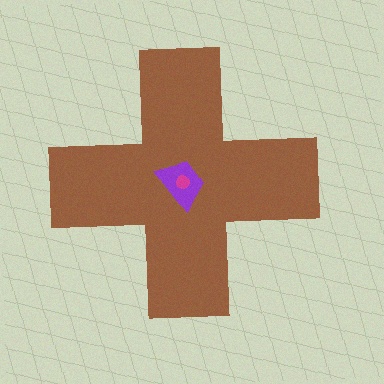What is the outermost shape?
The brown cross.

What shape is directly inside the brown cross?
The purple trapezoid.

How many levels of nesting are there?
3.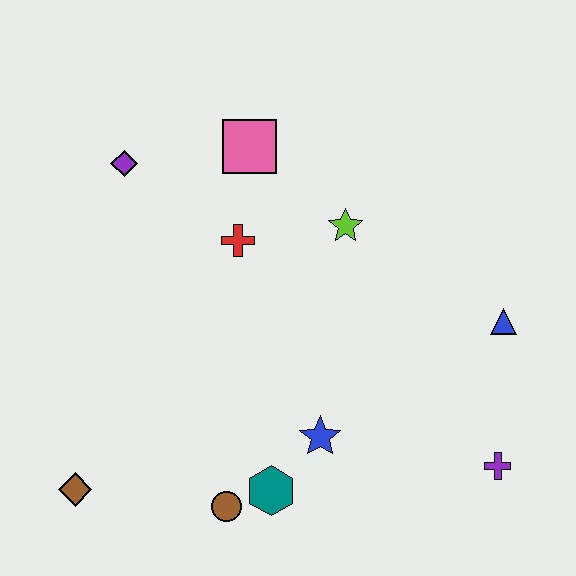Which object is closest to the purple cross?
The blue triangle is closest to the purple cross.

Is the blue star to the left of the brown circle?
No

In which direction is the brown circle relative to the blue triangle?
The brown circle is to the left of the blue triangle.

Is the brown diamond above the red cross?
No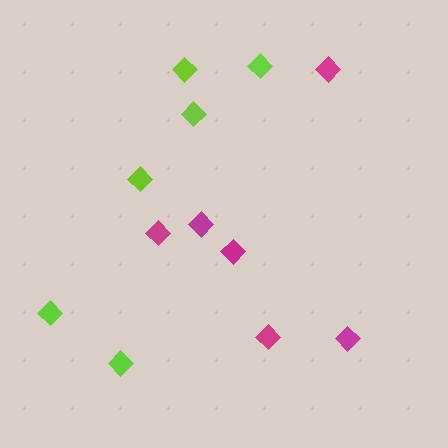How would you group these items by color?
There are 2 groups: one group of magenta diamonds (6) and one group of lime diamonds (6).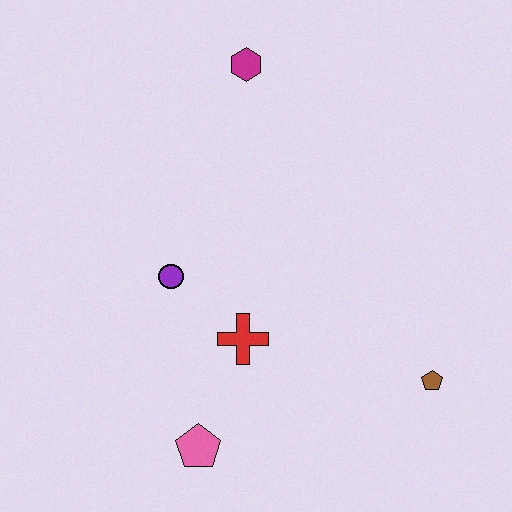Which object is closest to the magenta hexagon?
The purple circle is closest to the magenta hexagon.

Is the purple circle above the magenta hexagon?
No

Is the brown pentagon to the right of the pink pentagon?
Yes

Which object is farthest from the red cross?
The magenta hexagon is farthest from the red cross.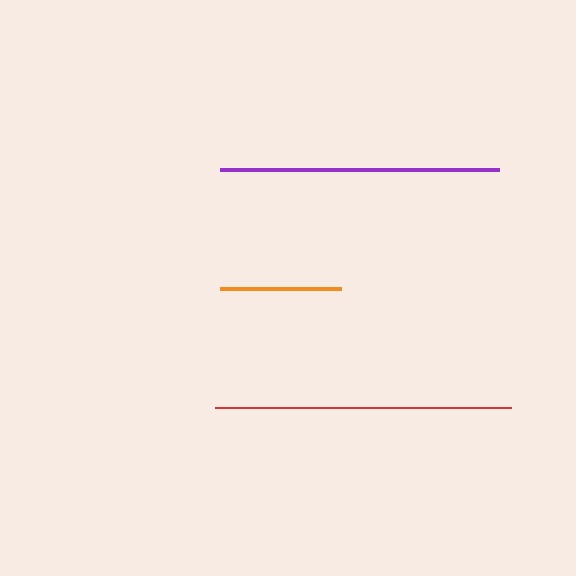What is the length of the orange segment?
The orange segment is approximately 121 pixels long.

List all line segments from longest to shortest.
From longest to shortest: red, purple, orange.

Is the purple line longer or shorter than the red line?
The red line is longer than the purple line.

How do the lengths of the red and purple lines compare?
The red and purple lines are approximately the same length.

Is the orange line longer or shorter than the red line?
The red line is longer than the orange line.